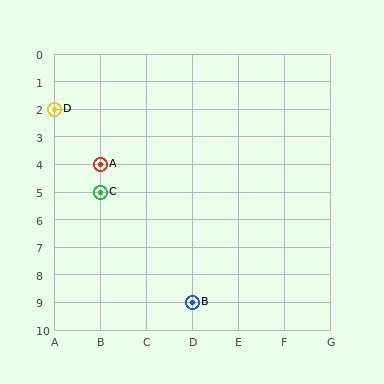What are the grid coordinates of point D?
Point D is at grid coordinates (A, 2).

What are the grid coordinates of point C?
Point C is at grid coordinates (B, 5).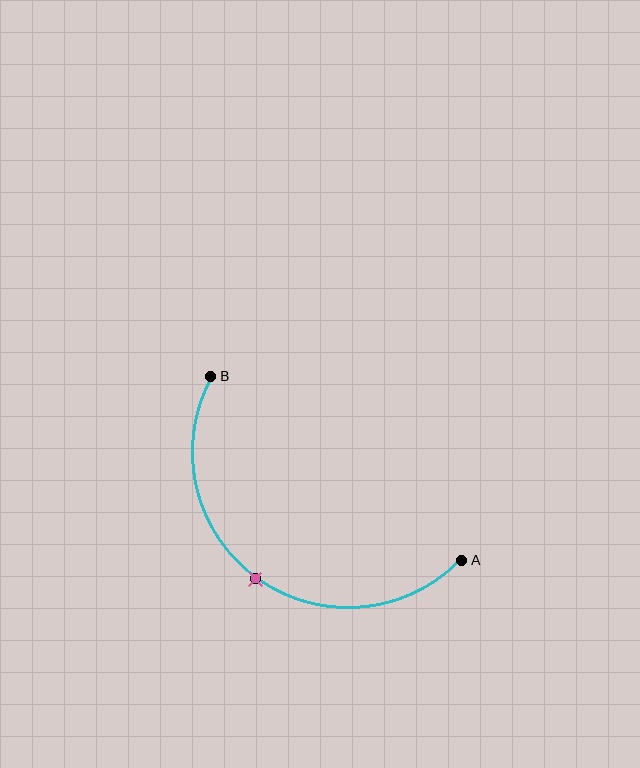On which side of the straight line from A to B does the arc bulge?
The arc bulges below and to the left of the straight line connecting A and B.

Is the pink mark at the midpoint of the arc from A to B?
Yes. The pink mark lies on the arc at equal arc-length from both A and B — it is the arc midpoint.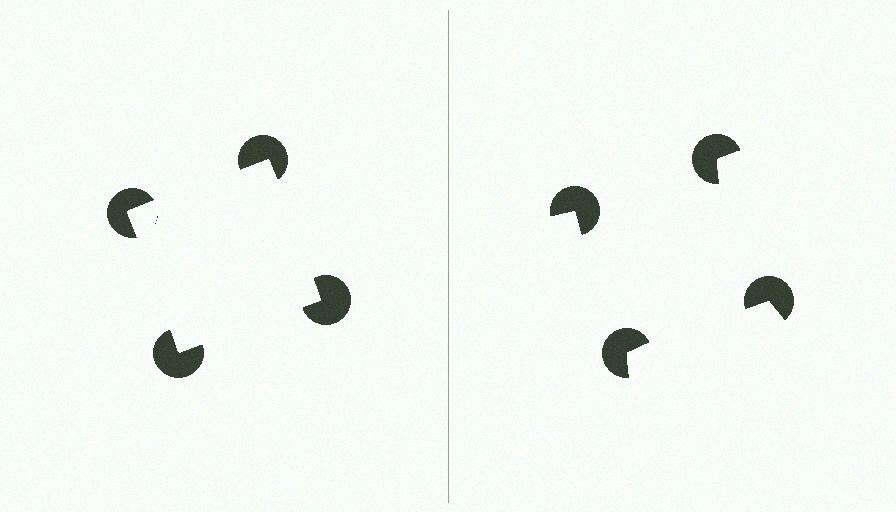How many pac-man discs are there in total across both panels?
8 — 4 on each side.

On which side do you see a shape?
An illusory square appears on the left side. On the right side the wedge cuts are rotated, so no coherent shape forms.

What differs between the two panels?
The pac-man discs are positioned identically on both sides; only the wedge orientations differ. On the left they align to a square; on the right they are misaligned.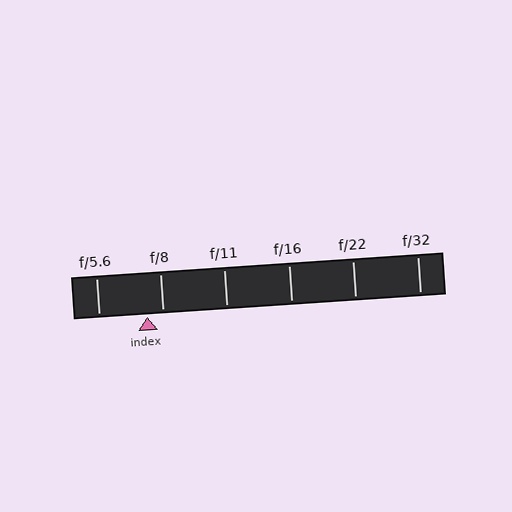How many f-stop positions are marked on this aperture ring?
There are 6 f-stop positions marked.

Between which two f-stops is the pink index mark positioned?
The index mark is between f/5.6 and f/8.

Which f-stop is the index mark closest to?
The index mark is closest to f/8.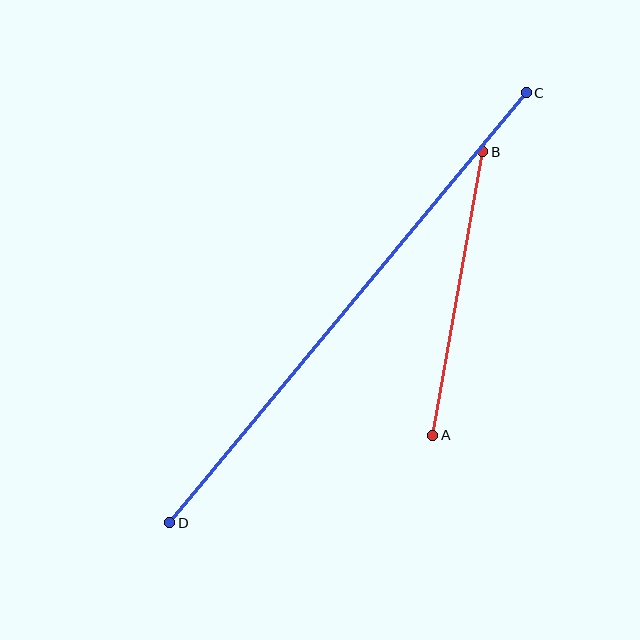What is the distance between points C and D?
The distance is approximately 559 pixels.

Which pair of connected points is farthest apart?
Points C and D are farthest apart.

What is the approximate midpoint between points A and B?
The midpoint is at approximately (458, 294) pixels.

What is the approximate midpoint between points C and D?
The midpoint is at approximately (348, 308) pixels.